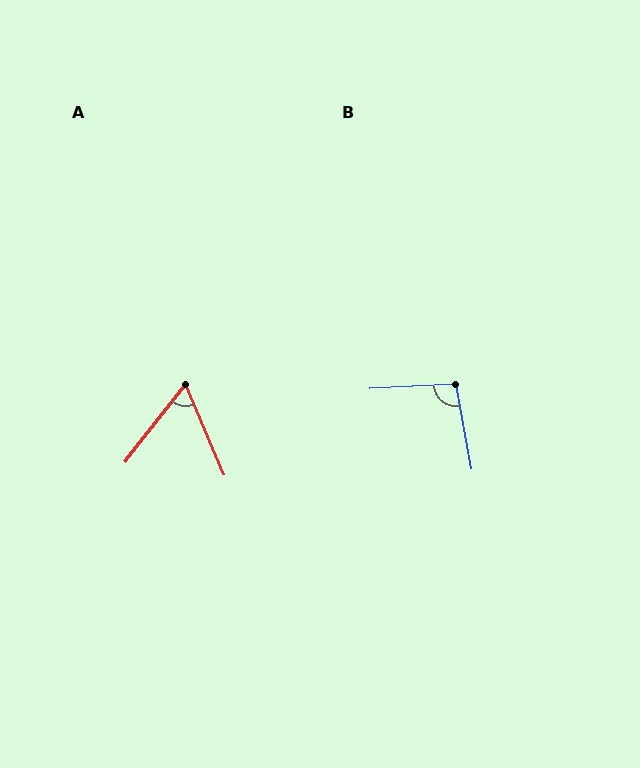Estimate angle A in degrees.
Approximately 61 degrees.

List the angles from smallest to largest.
A (61°), B (98°).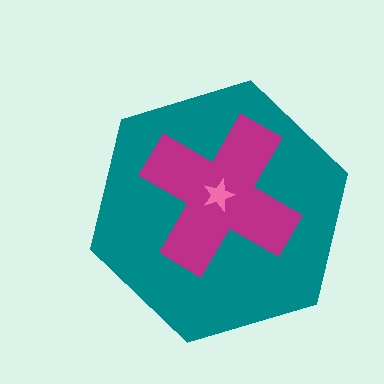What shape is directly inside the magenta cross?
The pink star.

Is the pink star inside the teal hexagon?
Yes.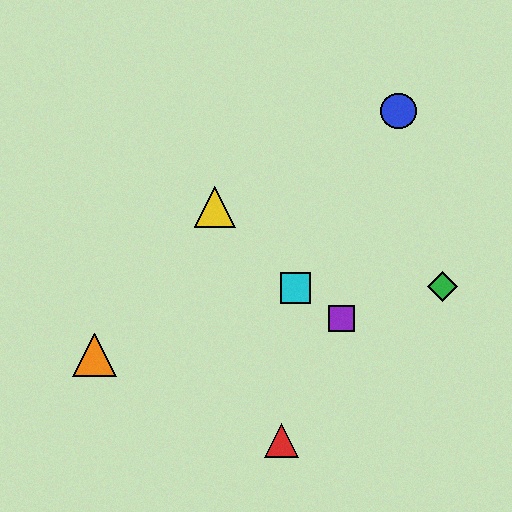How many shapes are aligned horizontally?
2 shapes (the green diamond, the cyan square) are aligned horizontally.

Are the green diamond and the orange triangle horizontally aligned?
No, the green diamond is at y≈287 and the orange triangle is at y≈355.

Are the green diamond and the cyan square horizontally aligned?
Yes, both are at y≈287.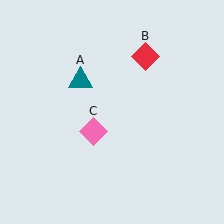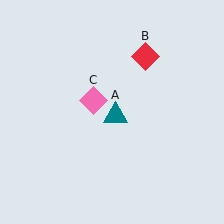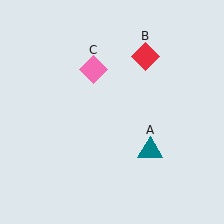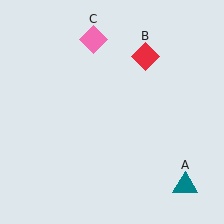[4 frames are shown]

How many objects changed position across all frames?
2 objects changed position: teal triangle (object A), pink diamond (object C).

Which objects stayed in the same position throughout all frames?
Red diamond (object B) remained stationary.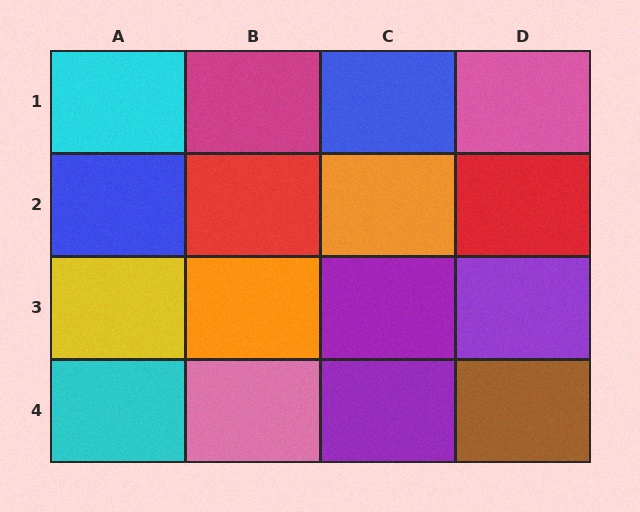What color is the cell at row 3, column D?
Purple.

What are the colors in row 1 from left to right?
Cyan, magenta, blue, pink.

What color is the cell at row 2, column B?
Red.